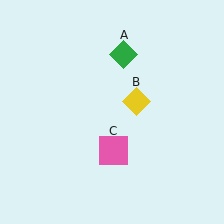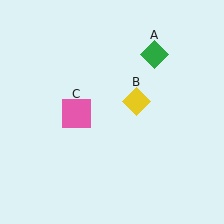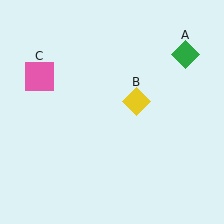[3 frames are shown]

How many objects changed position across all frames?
2 objects changed position: green diamond (object A), pink square (object C).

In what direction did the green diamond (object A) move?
The green diamond (object A) moved right.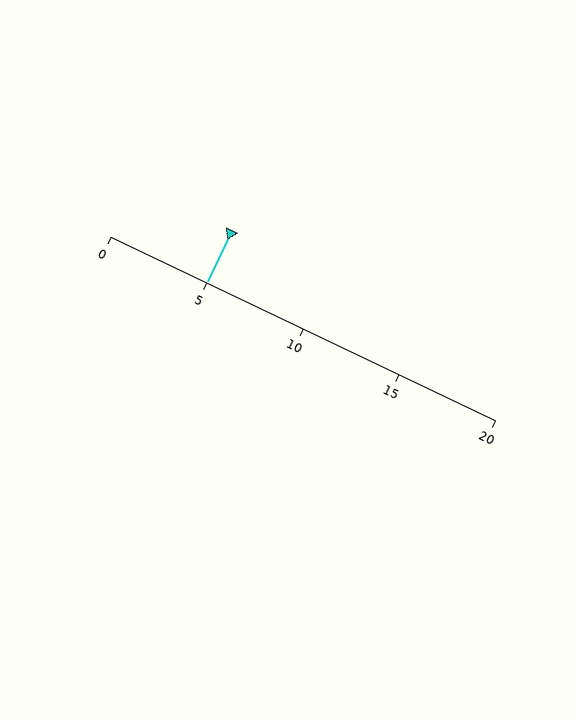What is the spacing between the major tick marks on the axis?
The major ticks are spaced 5 apart.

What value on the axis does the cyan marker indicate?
The marker indicates approximately 5.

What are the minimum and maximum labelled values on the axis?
The axis runs from 0 to 20.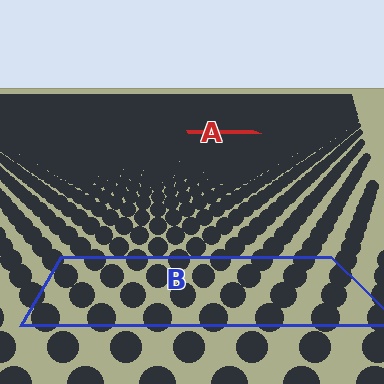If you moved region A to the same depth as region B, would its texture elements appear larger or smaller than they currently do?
They would appear larger. At a closer depth, the same texture elements are projected at a bigger on-screen size.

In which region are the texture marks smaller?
The texture marks are smaller in region A, because it is farther away.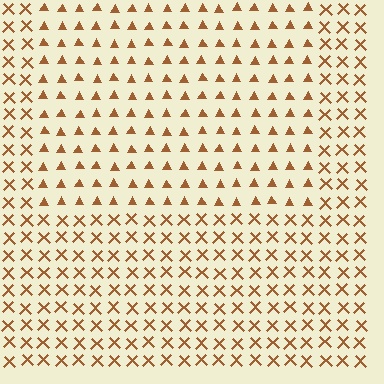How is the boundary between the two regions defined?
The boundary is defined by a change in element shape: triangles inside vs. X marks outside. All elements share the same color and spacing.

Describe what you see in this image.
The image is filled with small brown elements arranged in a uniform grid. A rectangle-shaped region contains triangles, while the surrounding area contains X marks. The boundary is defined purely by the change in element shape.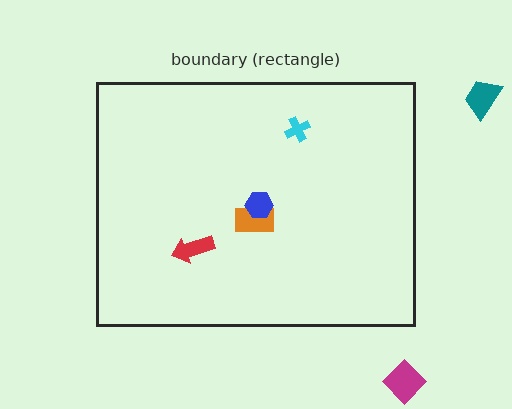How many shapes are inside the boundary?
4 inside, 2 outside.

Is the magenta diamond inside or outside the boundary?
Outside.